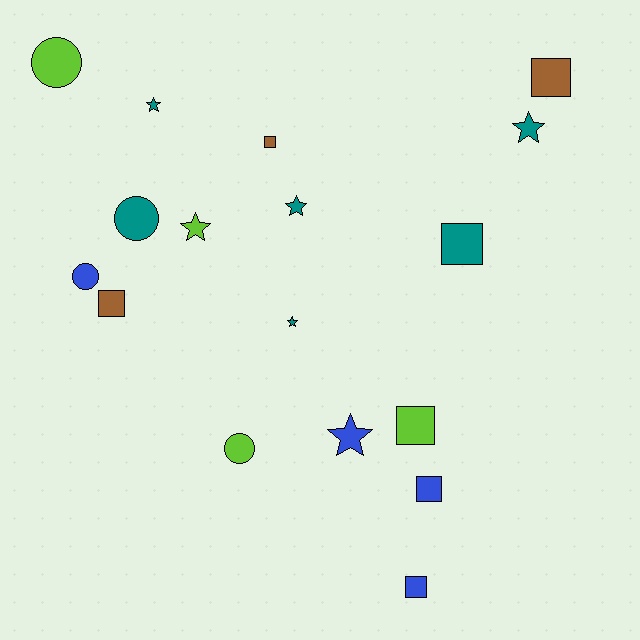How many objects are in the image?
There are 17 objects.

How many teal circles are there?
There is 1 teal circle.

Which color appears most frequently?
Teal, with 6 objects.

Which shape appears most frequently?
Square, with 7 objects.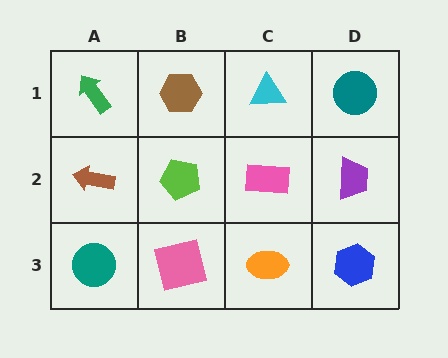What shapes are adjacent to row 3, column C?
A pink rectangle (row 2, column C), a pink square (row 3, column B), a blue hexagon (row 3, column D).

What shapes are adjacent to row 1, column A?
A brown arrow (row 2, column A), a brown hexagon (row 1, column B).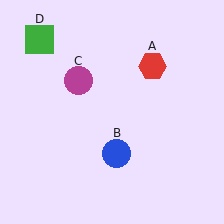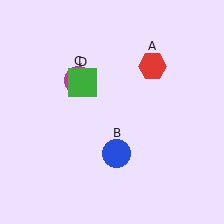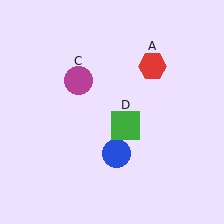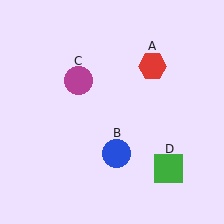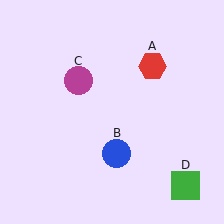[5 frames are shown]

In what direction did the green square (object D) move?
The green square (object D) moved down and to the right.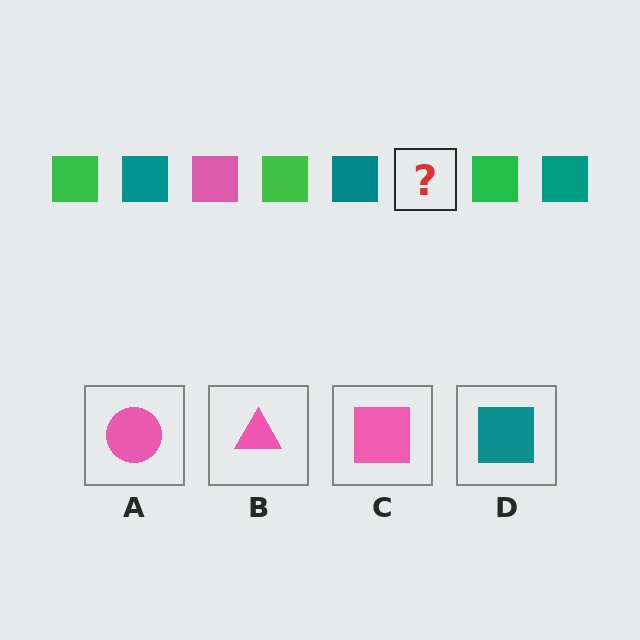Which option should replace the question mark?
Option C.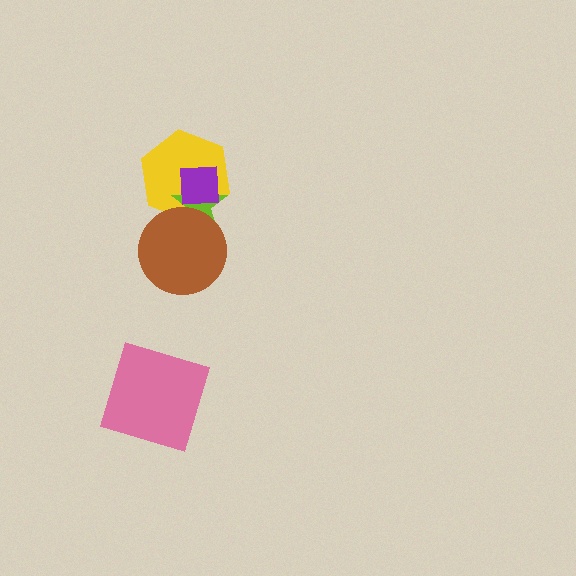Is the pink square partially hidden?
No, no other shape covers it.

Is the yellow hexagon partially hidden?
Yes, it is partially covered by another shape.